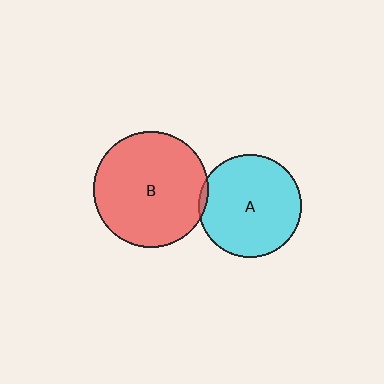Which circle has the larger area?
Circle B (red).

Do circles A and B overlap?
Yes.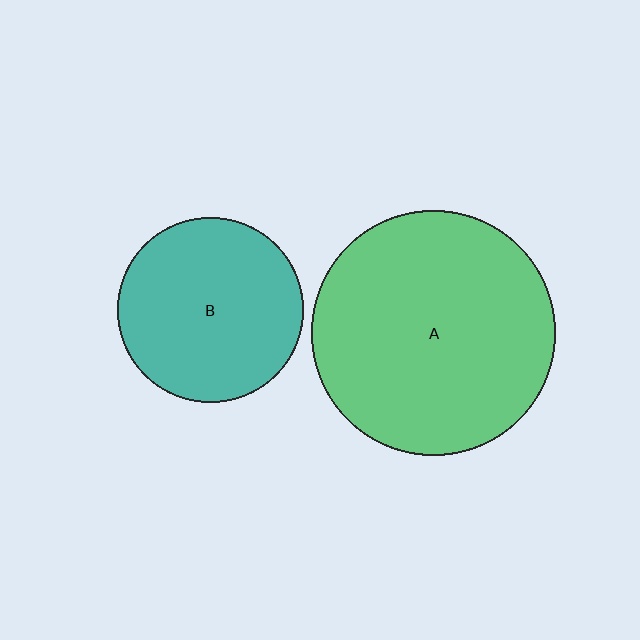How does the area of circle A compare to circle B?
Approximately 1.7 times.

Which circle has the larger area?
Circle A (green).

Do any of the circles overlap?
No, none of the circles overlap.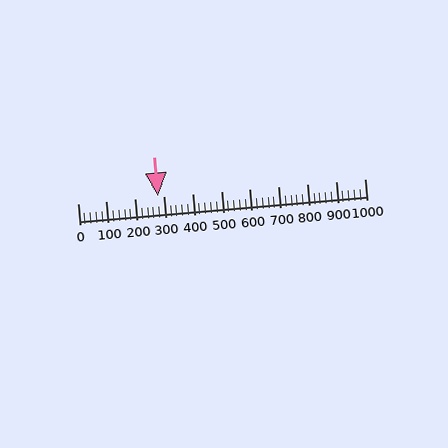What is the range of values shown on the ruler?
The ruler shows values from 0 to 1000.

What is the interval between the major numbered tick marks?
The major tick marks are spaced 100 units apart.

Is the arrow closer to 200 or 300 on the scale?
The arrow is closer to 300.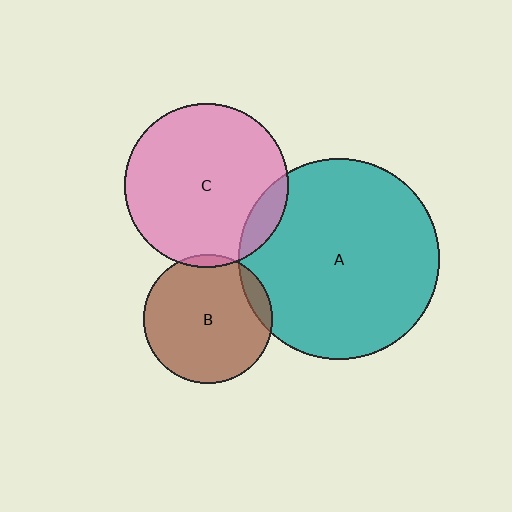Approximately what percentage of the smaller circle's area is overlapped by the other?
Approximately 10%.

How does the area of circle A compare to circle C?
Approximately 1.5 times.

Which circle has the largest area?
Circle A (teal).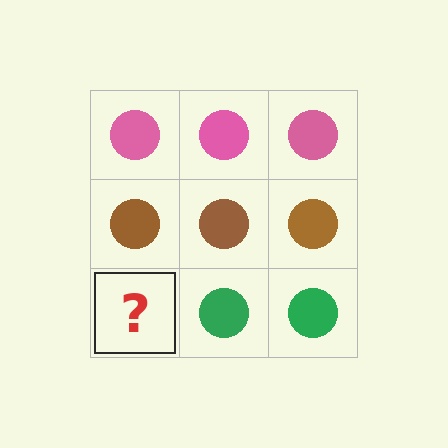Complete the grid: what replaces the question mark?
The question mark should be replaced with a green circle.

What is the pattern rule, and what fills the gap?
The rule is that each row has a consistent color. The gap should be filled with a green circle.